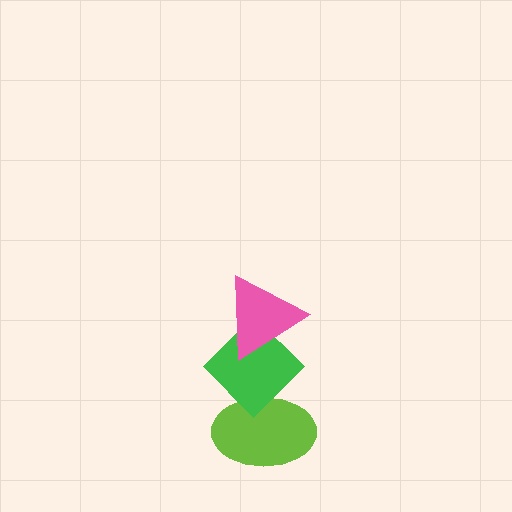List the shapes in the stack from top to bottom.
From top to bottom: the pink triangle, the green diamond, the lime ellipse.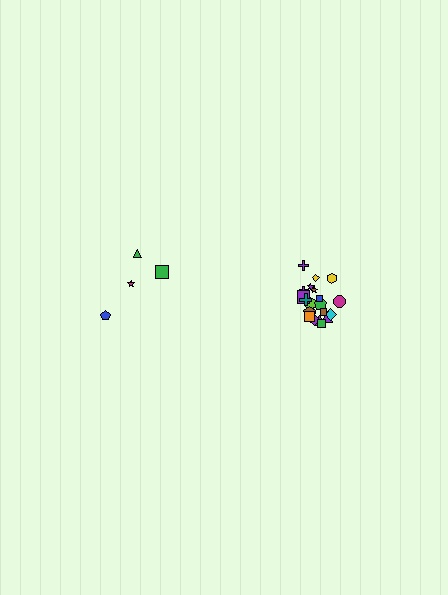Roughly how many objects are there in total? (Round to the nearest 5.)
Roughly 25 objects in total.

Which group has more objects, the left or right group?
The right group.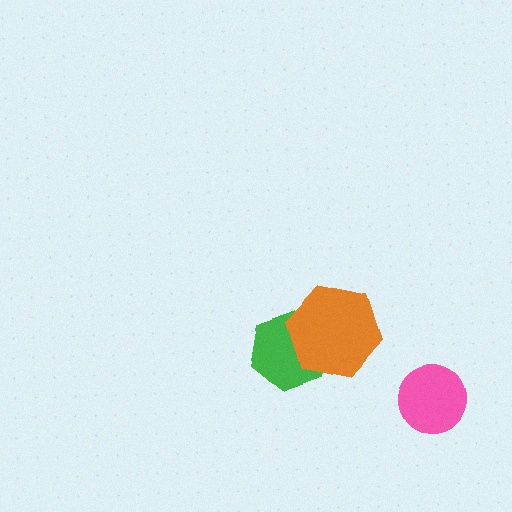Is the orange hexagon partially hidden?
No, no other shape covers it.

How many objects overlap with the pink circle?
0 objects overlap with the pink circle.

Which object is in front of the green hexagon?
The orange hexagon is in front of the green hexagon.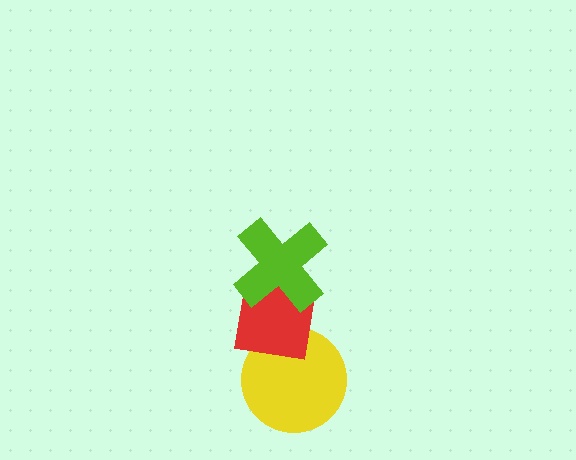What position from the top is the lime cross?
The lime cross is 1st from the top.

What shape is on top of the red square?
The lime cross is on top of the red square.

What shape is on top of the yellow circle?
The red square is on top of the yellow circle.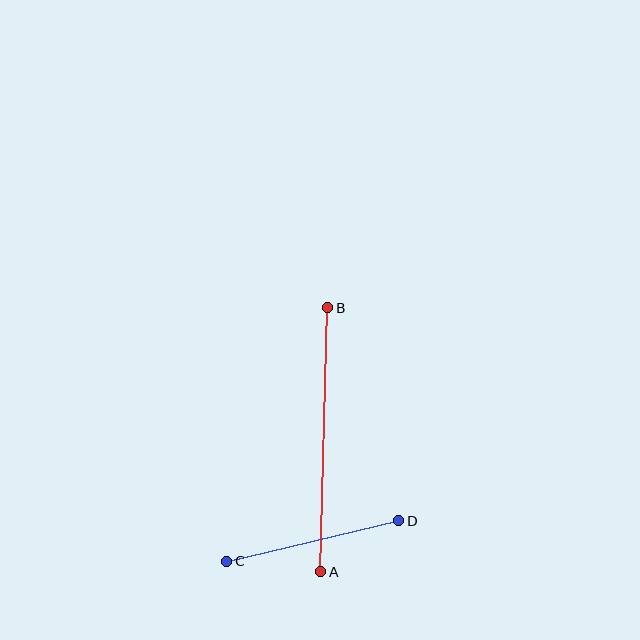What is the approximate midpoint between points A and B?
The midpoint is at approximately (324, 440) pixels.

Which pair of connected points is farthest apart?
Points A and B are farthest apart.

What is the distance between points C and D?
The distance is approximately 177 pixels.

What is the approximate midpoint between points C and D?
The midpoint is at approximately (313, 541) pixels.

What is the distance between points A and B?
The distance is approximately 264 pixels.